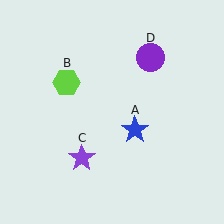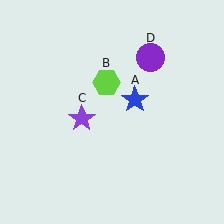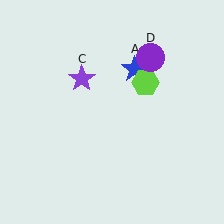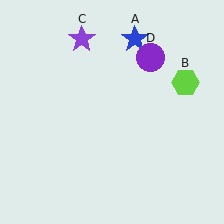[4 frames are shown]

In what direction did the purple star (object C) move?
The purple star (object C) moved up.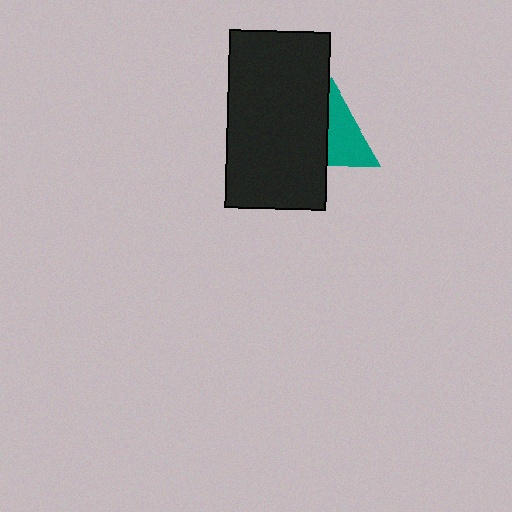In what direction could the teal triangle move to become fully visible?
The teal triangle could move right. That would shift it out from behind the black rectangle entirely.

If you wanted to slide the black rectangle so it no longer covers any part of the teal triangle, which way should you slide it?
Slide it left — that is the most direct way to separate the two shapes.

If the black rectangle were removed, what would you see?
You would see the complete teal triangle.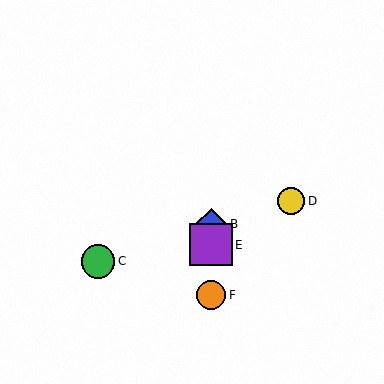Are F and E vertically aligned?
Yes, both are at x≈211.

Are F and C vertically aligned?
No, F is at x≈211 and C is at x≈98.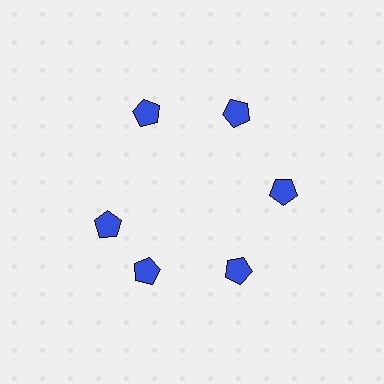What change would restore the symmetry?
The symmetry would be restored by rotating it back into even spacing with its neighbors so that all 6 pentagons sit at equal angles and equal distance from the center.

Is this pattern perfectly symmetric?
No. The 6 blue pentagons are arranged in a ring, but one element near the 9 o'clock position is rotated out of alignment along the ring, breaking the 6-fold rotational symmetry.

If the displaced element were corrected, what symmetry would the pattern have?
It would have 6-fold rotational symmetry — the pattern would map onto itself every 60 degrees.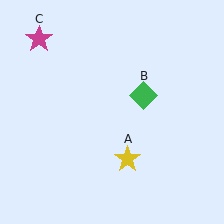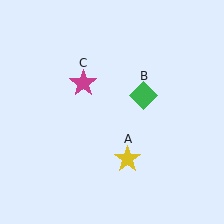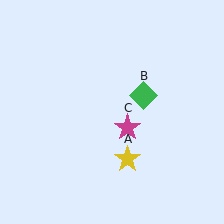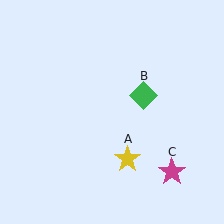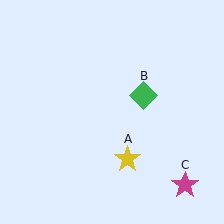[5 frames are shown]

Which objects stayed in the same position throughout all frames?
Yellow star (object A) and green diamond (object B) remained stationary.